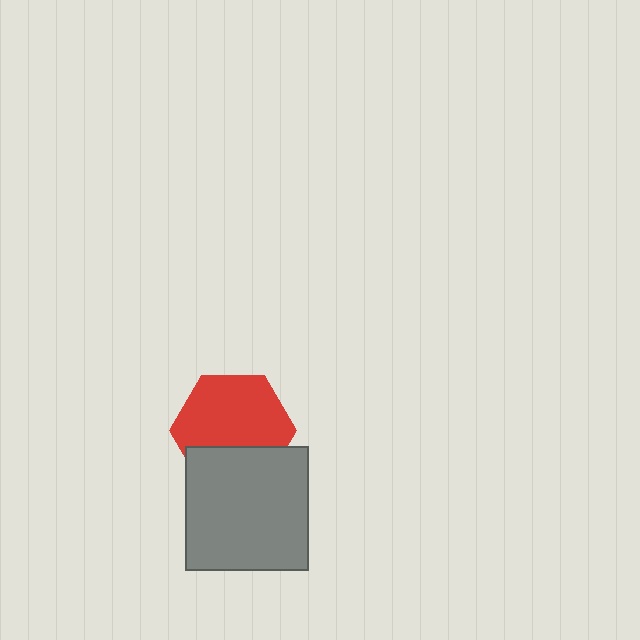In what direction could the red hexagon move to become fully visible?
The red hexagon could move up. That would shift it out from behind the gray rectangle entirely.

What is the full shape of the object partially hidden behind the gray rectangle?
The partially hidden object is a red hexagon.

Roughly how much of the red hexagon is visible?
Most of it is visible (roughly 67%).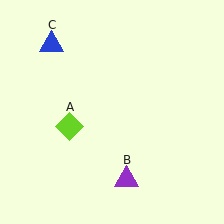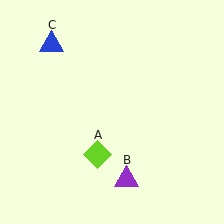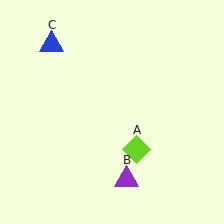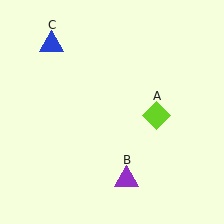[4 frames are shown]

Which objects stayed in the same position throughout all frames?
Purple triangle (object B) and blue triangle (object C) remained stationary.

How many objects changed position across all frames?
1 object changed position: lime diamond (object A).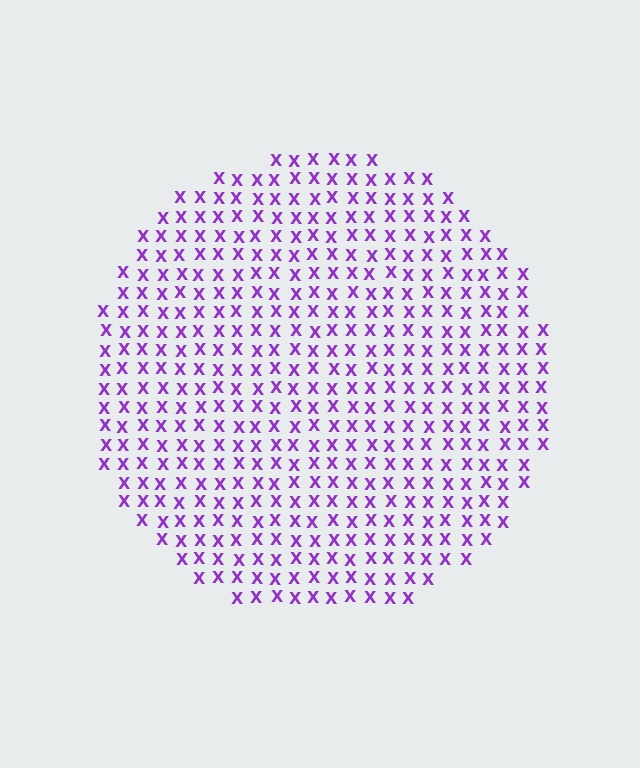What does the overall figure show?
The overall figure shows a circle.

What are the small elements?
The small elements are letter X's.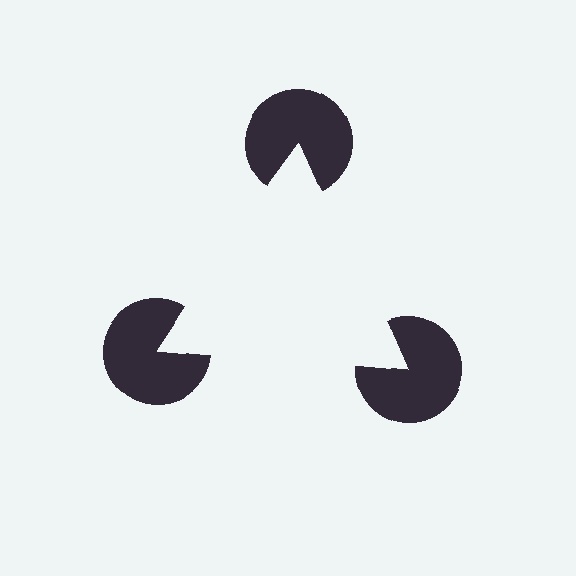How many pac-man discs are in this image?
There are 3 — one at each vertex of the illusory triangle.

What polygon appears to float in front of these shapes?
An illusory triangle — its edges are inferred from the aligned wedge cuts in the pac-man discs, not physically drawn.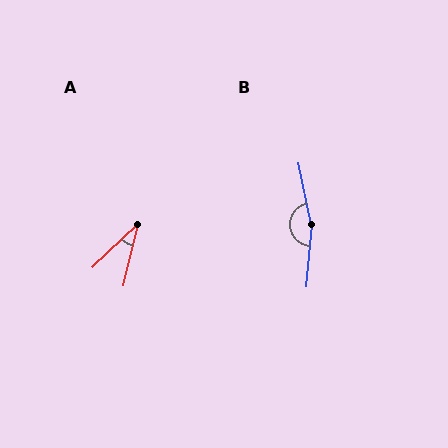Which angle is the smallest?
A, at approximately 33 degrees.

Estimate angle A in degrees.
Approximately 33 degrees.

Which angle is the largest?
B, at approximately 164 degrees.